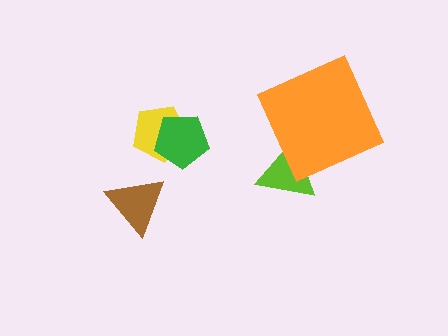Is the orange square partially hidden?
No, no other shape covers it.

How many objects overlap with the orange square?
1 object overlaps with the orange square.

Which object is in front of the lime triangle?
The orange square is in front of the lime triangle.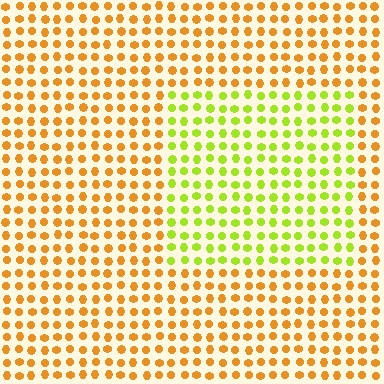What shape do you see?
I see a rectangle.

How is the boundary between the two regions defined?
The boundary is defined purely by a slight shift in hue (about 49 degrees). Spacing, size, and orientation are identical on both sides.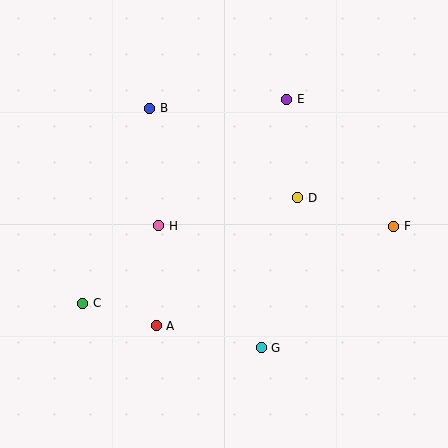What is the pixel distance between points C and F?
The distance between C and F is 320 pixels.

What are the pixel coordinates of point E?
Point E is at (287, 99).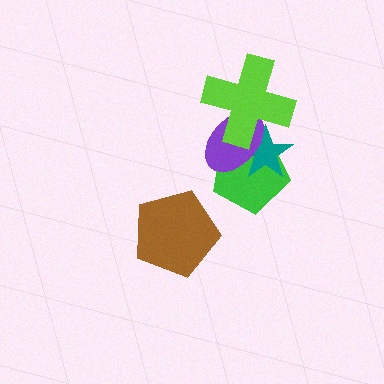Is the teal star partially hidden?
Yes, it is partially covered by another shape.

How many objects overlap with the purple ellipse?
3 objects overlap with the purple ellipse.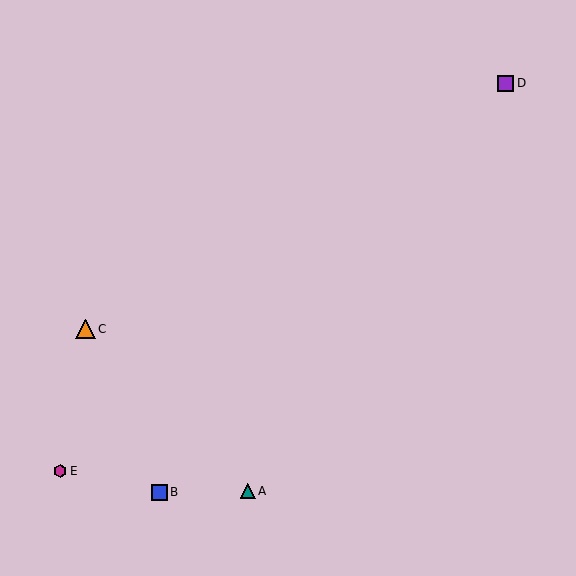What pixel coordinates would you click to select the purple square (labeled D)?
Click at (506, 83) to select the purple square D.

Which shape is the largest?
The orange triangle (labeled C) is the largest.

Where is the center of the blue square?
The center of the blue square is at (159, 492).